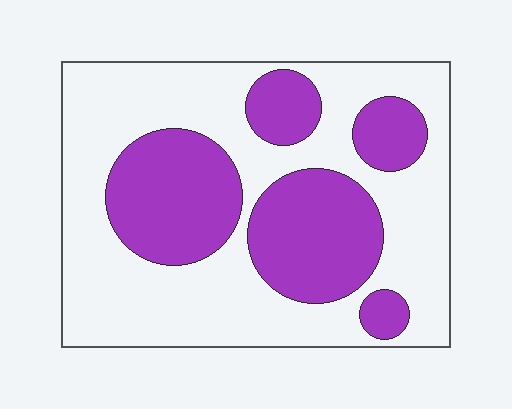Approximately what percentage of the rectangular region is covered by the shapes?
Approximately 35%.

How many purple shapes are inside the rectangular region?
5.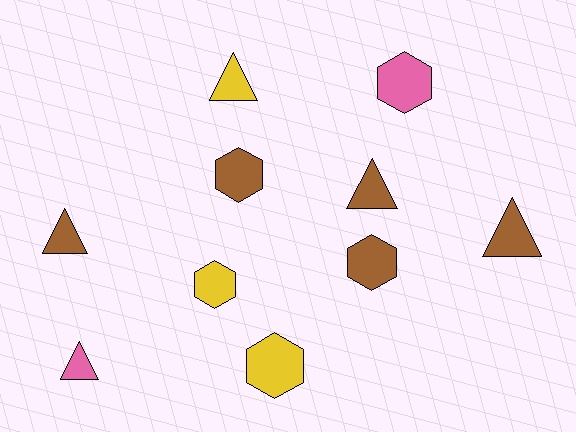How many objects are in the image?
There are 10 objects.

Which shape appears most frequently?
Hexagon, with 5 objects.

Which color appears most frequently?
Brown, with 5 objects.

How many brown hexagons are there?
There are 2 brown hexagons.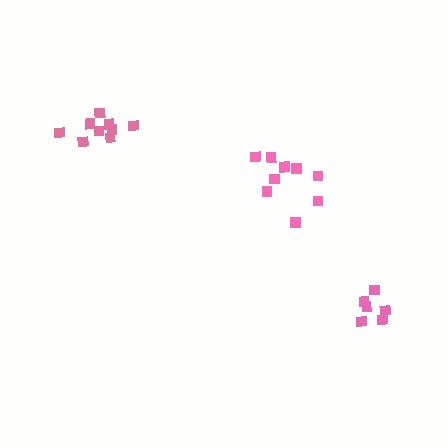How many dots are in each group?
Group 1: 9 dots, Group 2: 9 dots, Group 3: 6 dots (24 total).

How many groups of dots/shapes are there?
There are 3 groups.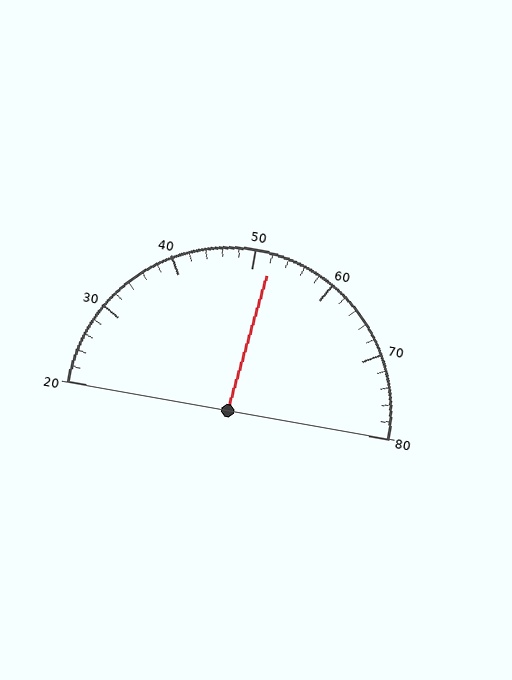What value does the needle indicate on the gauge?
The needle indicates approximately 52.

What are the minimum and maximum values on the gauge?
The gauge ranges from 20 to 80.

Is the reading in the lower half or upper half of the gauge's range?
The reading is in the upper half of the range (20 to 80).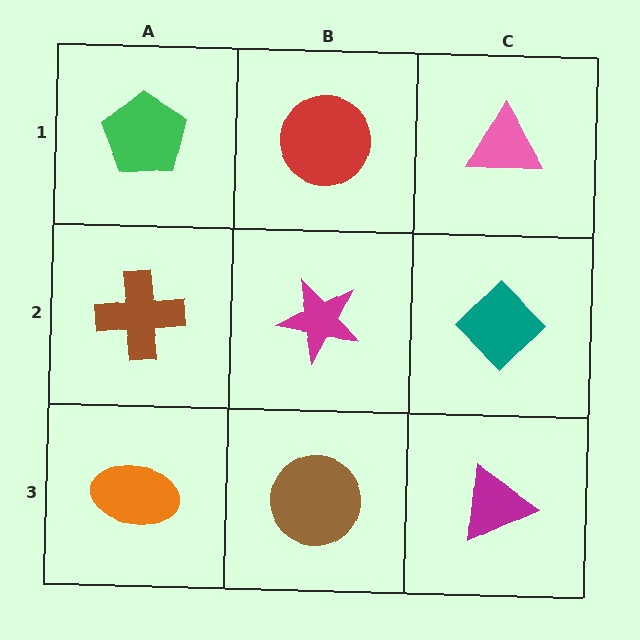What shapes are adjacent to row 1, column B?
A magenta star (row 2, column B), a green pentagon (row 1, column A), a pink triangle (row 1, column C).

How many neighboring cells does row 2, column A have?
3.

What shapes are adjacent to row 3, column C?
A teal diamond (row 2, column C), a brown circle (row 3, column B).